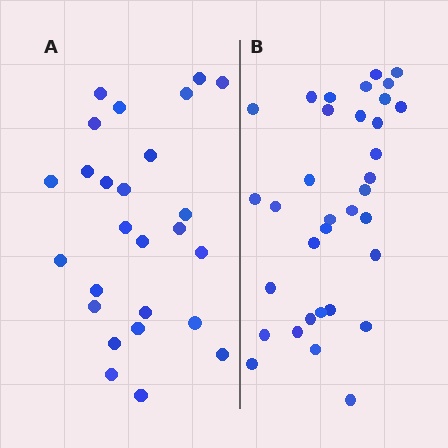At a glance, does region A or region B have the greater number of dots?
Region B (the right region) has more dots.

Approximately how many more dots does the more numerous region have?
Region B has roughly 8 or so more dots than region A.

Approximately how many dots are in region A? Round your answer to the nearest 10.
About 30 dots. (The exact count is 26, which rounds to 30.)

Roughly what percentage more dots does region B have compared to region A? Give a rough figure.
About 30% more.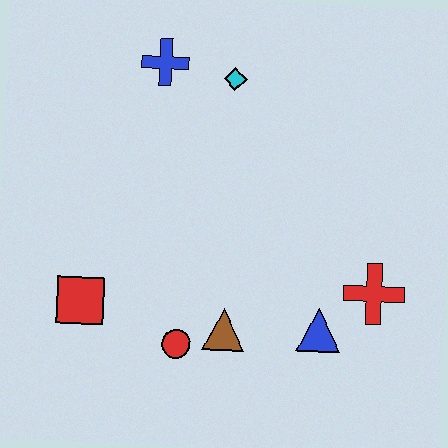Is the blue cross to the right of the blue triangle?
No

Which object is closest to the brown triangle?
The red circle is closest to the brown triangle.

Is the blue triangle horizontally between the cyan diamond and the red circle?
No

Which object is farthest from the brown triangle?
The blue cross is farthest from the brown triangle.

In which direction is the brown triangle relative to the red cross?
The brown triangle is to the left of the red cross.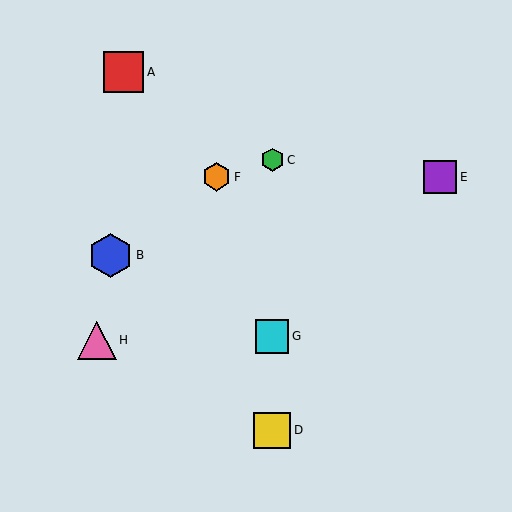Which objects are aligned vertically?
Objects C, D, G are aligned vertically.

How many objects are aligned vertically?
3 objects (C, D, G) are aligned vertically.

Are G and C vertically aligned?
Yes, both are at x≈272.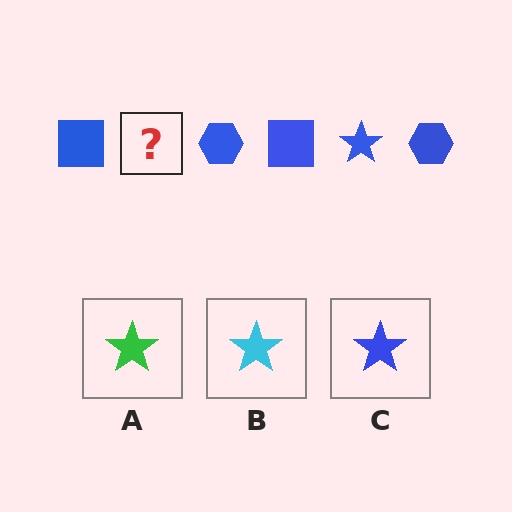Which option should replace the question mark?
Option C.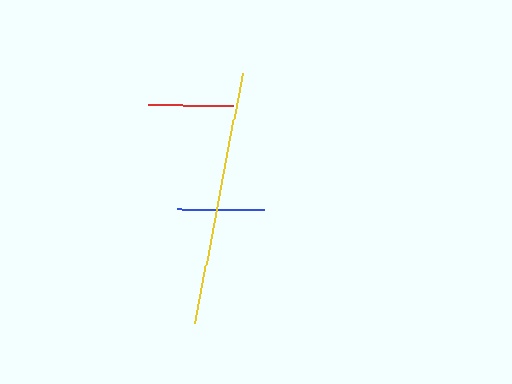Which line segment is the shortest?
The red line is the shortest at approximately 85 pixels.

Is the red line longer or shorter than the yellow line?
The yellow line is longer than the red line.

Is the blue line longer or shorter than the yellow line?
The yellow line is longer than the blue line.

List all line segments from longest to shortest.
From longest to shortest: yellow, blue, red.